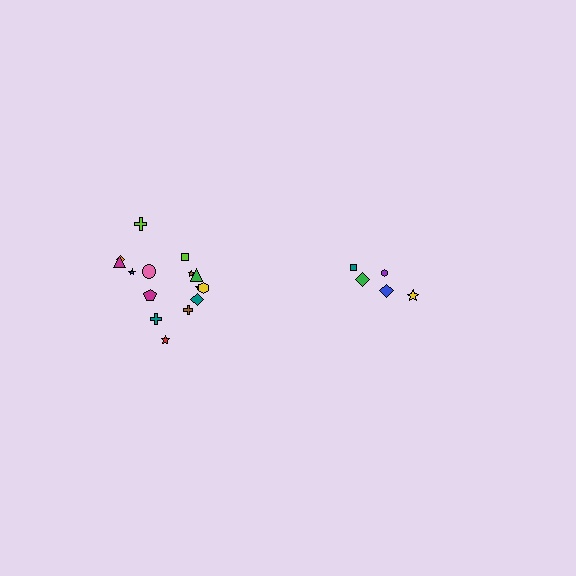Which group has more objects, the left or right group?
The left group.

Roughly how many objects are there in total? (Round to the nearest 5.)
Roughly 20 objects in total.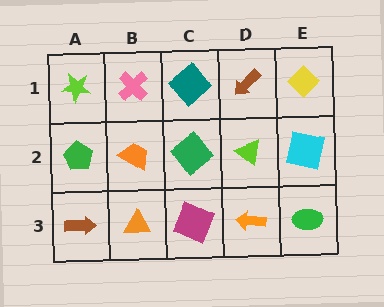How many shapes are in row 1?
5 shapes.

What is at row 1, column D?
A brown arrow.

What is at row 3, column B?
An orange triangle.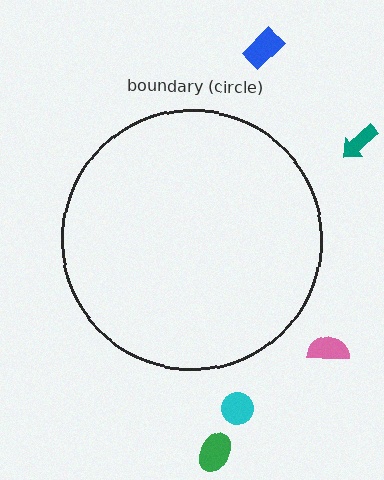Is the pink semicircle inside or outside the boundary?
Outside.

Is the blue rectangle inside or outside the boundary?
Outside.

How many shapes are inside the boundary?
0 inside, 5 outside.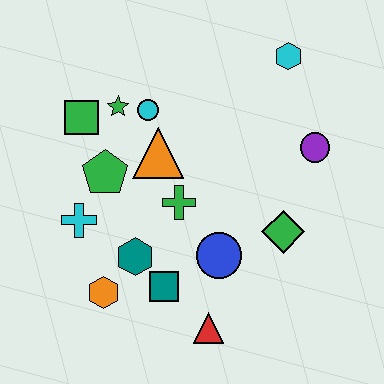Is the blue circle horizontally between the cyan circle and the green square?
No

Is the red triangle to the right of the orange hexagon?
Yes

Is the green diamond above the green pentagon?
No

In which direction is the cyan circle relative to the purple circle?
The cyan circle is to the left of the purple circle.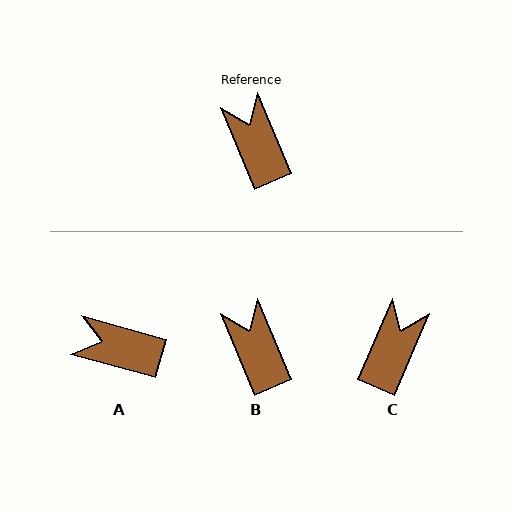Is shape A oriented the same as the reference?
No, it is off by about 52 degrees.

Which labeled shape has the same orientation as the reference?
B.